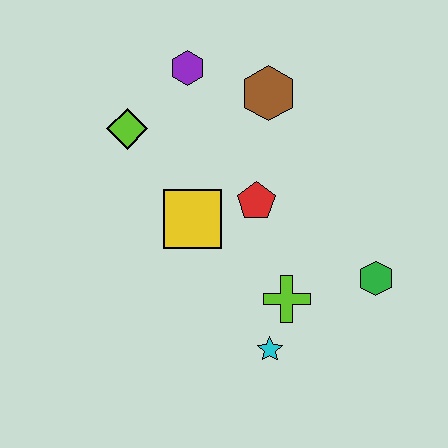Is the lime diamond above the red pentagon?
Yes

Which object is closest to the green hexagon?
The lime cross is closest to the green hexagon.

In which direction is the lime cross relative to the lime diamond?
The lime cross is below the lime diamond.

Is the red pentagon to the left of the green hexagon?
Yes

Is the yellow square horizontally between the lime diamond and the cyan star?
Yes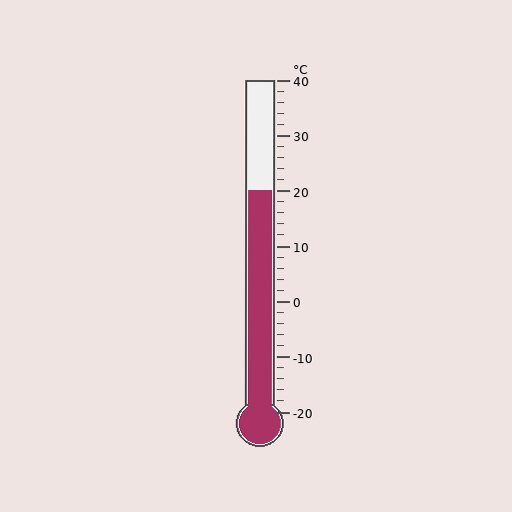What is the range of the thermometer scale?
The thermometer scale ranges from -20°C to 40°C.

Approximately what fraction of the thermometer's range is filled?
The thermometer is filled to approximately 65% of its range.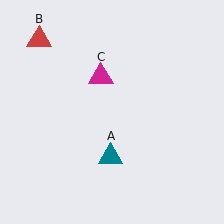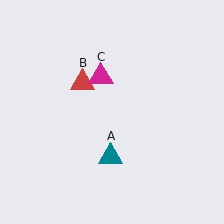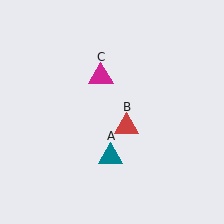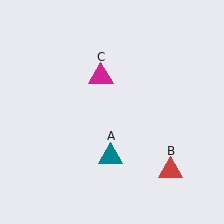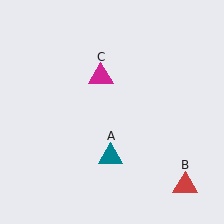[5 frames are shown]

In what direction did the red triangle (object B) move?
The red triangle (object B) moved down and to the right.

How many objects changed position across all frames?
1 object changed position: red triangle (object B).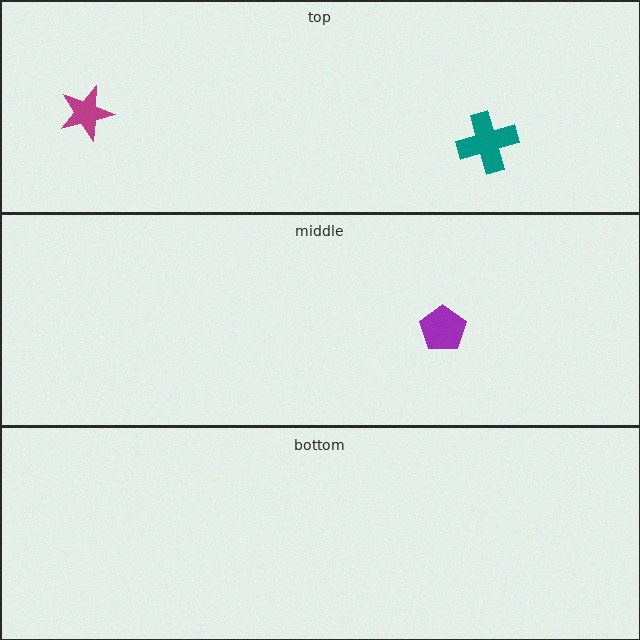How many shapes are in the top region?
2.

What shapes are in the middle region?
The purple pentagon.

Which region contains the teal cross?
The top region.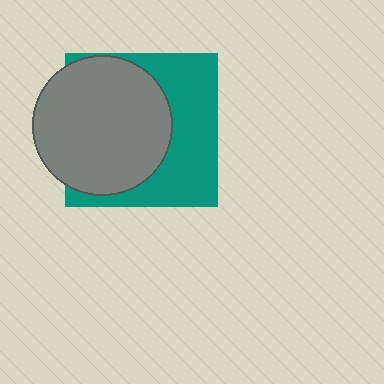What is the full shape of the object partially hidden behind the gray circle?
The partially hidden object is a teal square.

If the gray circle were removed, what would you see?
You would see the complete teal square.